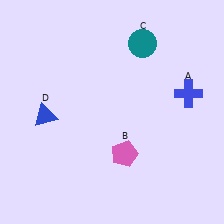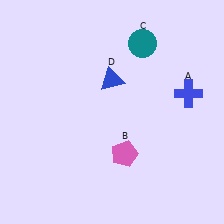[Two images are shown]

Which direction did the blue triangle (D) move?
The blue triangle (D) moved right.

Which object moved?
The blue triangle (D) moved right.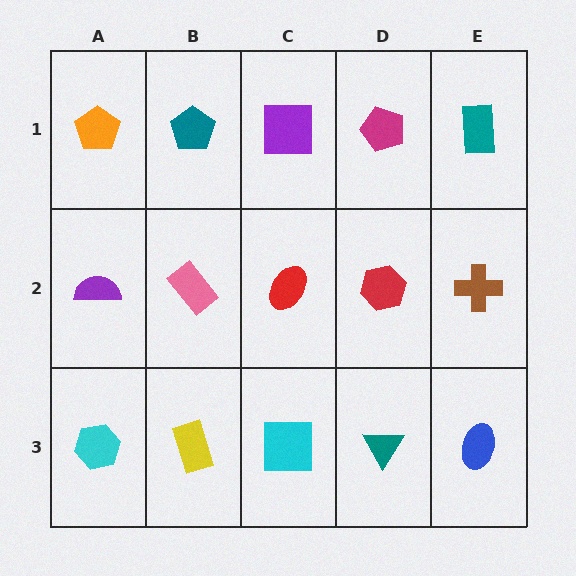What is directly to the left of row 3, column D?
A cyan square.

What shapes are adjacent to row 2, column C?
A purple square (row 1, column C), a cyan square (row 3, column C), a pink rectangle (row 2, column B), a red hexagon (row 2, column D).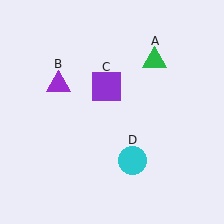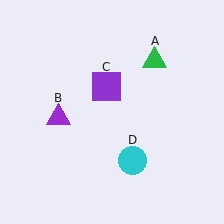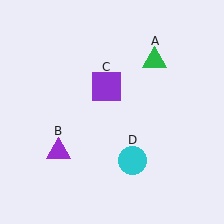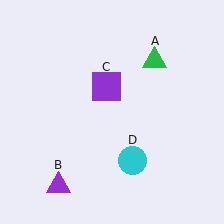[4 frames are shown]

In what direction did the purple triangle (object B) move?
The purple triangle (object B) moved down.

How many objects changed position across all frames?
1 object changed position: purple triangle (object B).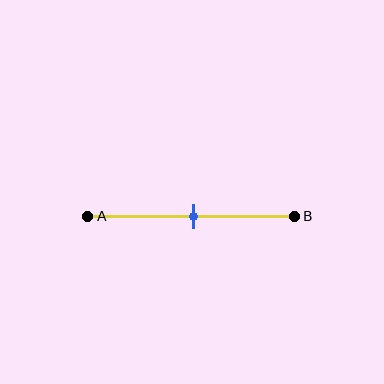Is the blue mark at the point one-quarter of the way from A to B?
No, the mark is at about 50% from A, not at the 25% one-quarter point.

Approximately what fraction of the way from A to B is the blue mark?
The blue mark is approximately 50% of the way from A to B.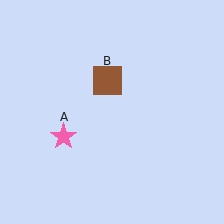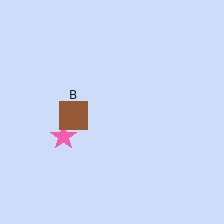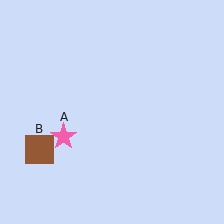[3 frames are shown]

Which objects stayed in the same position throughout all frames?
Pink star (object A) remained stationary.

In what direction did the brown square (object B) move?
The brown square (object B) moved down and to the left.